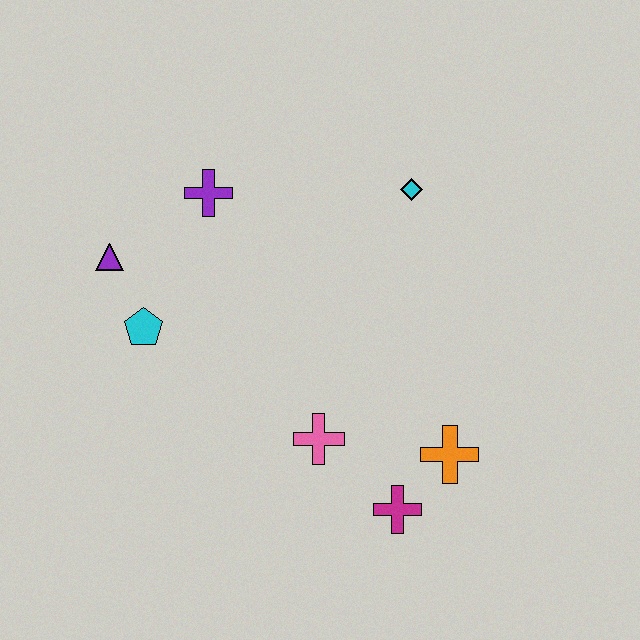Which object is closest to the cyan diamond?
The purple cross is closest to the cyan diamond.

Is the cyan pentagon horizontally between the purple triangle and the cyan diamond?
Yes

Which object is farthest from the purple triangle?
The orange cross is farthest from the purple triangle.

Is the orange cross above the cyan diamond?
No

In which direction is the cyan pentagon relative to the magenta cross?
The cyan pentagon is to the left of the magenta cross.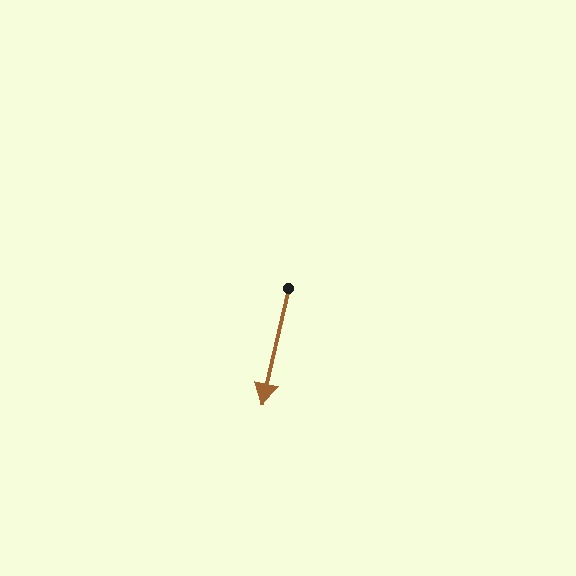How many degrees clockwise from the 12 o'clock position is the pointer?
Approximately 193 degrees.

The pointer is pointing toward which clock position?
Roughly 6 o'clock.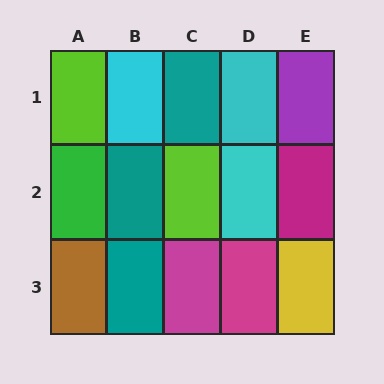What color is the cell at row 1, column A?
Lime.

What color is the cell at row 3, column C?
Magenta.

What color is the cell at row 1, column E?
Purple.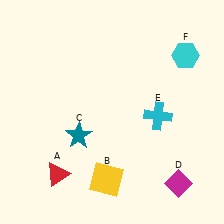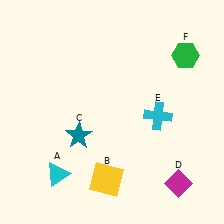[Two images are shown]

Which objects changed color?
A changed from red to cyan. F changed from cyan to green.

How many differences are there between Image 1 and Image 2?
There are 2 differences between the two images.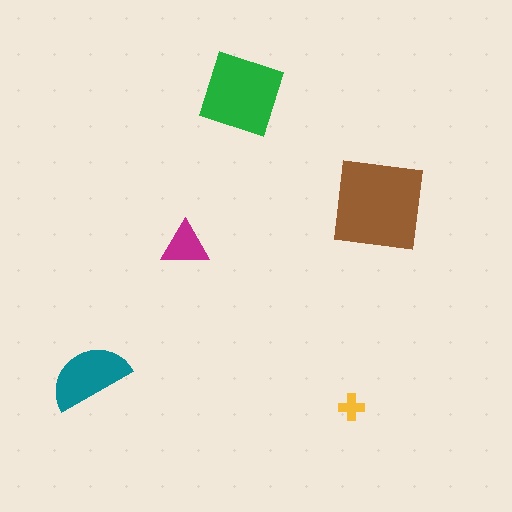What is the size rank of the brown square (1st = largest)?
1st.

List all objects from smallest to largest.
The yellow cross, the magenta triangle, the teal semicircle, the green diamond, the brown square.